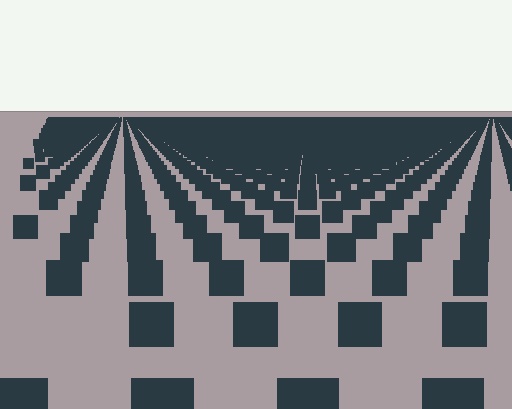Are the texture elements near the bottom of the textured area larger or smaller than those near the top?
Larger. Near the bottom, elements are closer to the viewer and appear at a bigger on-screen size.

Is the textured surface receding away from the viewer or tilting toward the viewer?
The surface is receding away from the viewer. Texture elements get smaller and denser toward the top.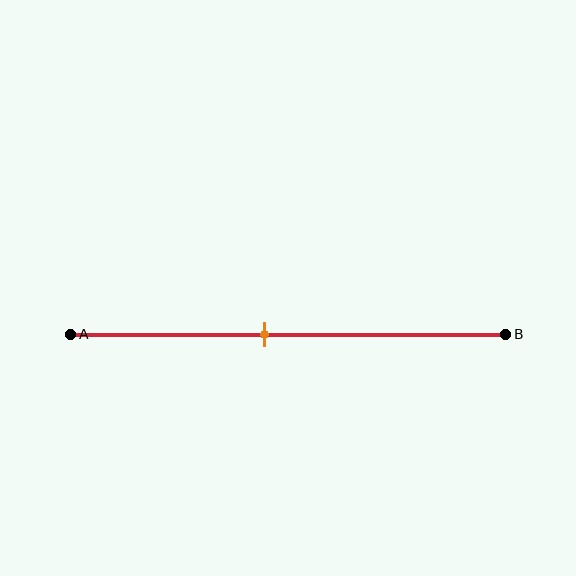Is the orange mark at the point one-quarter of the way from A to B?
No, the mark is at about 45% from A, not at the 25% one-quarter point.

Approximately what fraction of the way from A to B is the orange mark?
The orange mark is approximately 45% of the way from A to B.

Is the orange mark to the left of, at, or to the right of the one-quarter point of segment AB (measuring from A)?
The orange mark is to the right of the one-quarter point of segment AB.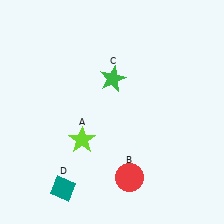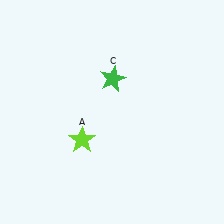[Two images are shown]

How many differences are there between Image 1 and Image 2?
There are 2 differences between the two images.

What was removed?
The red circle (B), the teal diamond (D) were removed in Image 2.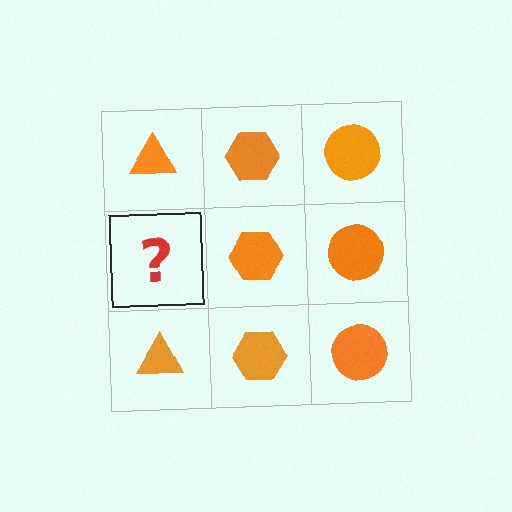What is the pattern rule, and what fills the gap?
The rule is that each column has a consistent shape. The gap should be filled with an orange triangle.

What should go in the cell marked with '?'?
The missing cell should contain an orange triangle.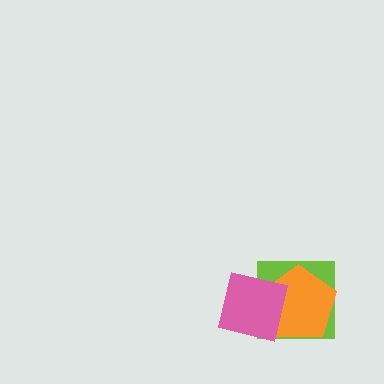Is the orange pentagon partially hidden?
Yes, it is partially covered by another shape.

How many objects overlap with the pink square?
2 objects overlap with the pink square.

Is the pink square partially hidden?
No, no other shape covers it.